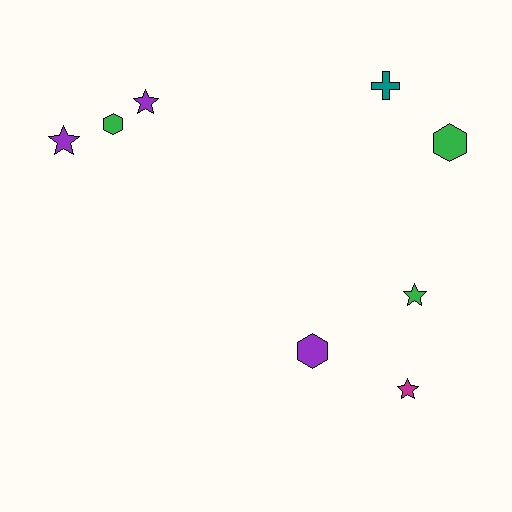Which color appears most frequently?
Green, with 3 objects.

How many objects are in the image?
There are 8 objects.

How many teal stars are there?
There are no teal stars.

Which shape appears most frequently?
Star, with 4 objects.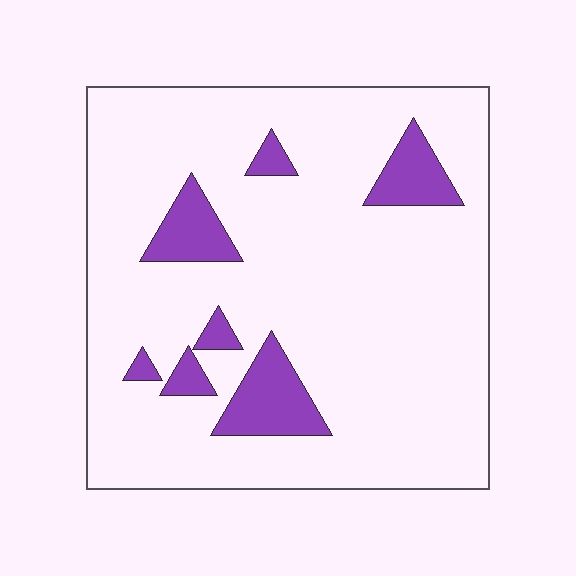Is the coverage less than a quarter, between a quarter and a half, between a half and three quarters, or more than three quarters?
Less than a quarter.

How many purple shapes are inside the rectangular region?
7.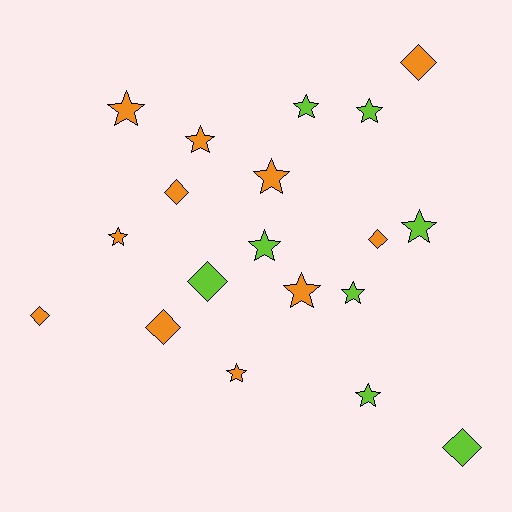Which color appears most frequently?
Orange, with 11 objects.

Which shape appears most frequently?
Star, with 12 objects.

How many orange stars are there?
There are 6 orange stars.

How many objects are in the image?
There are 19 objects.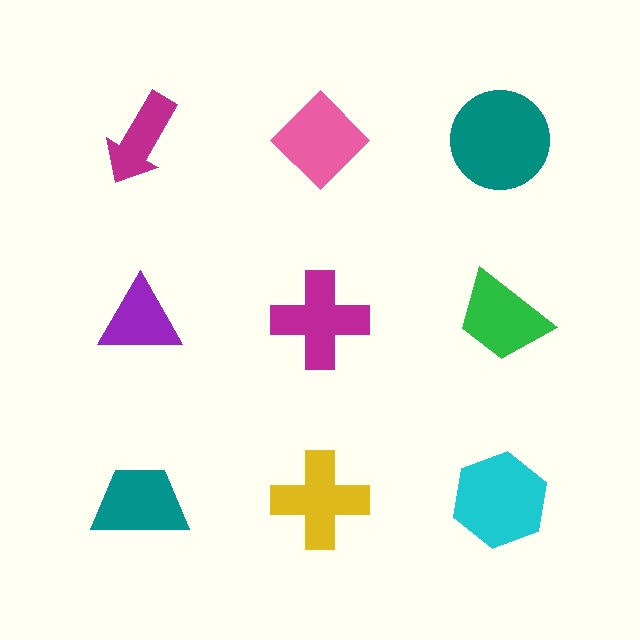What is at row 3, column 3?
A cyan hexagon.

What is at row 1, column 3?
A teal circle.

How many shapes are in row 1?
3 shapes.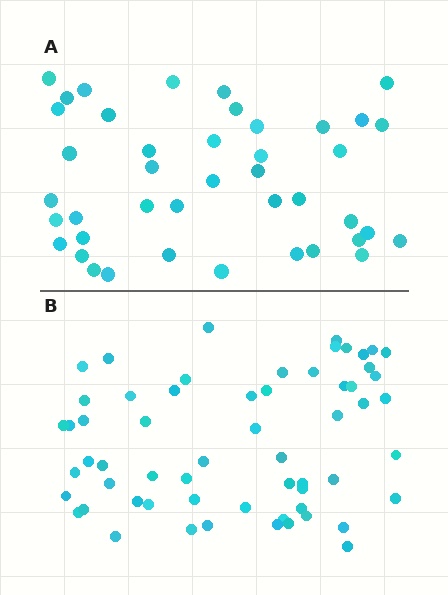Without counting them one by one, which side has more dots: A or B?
Region B (the bottom region) has more dots.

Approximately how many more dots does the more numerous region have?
Region B has approximately 20 more dots than region A.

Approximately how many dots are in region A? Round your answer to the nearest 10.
About 40 dots. (The exact count is 42, which rounds to 40.)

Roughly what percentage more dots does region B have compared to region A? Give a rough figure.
About 45% more.